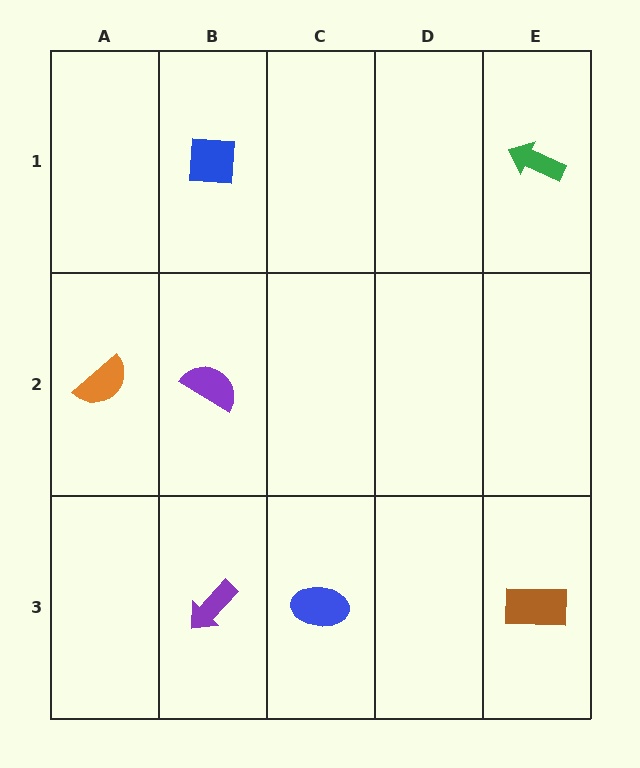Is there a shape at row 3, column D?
No, that cell is empty.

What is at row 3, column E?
A brown rectangle.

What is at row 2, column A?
An orange semicircle.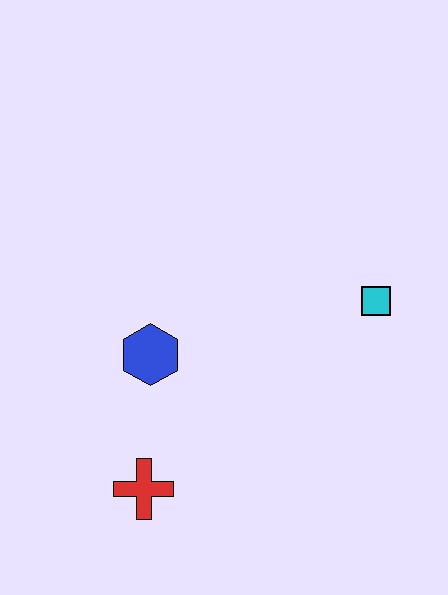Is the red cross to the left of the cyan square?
Yes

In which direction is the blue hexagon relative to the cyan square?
The blue hexagon is to the left of the cyan square.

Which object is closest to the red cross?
The blue hexagon is closest to the red cross.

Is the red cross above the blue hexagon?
No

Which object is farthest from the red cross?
The cyan square is farthest from the red cross.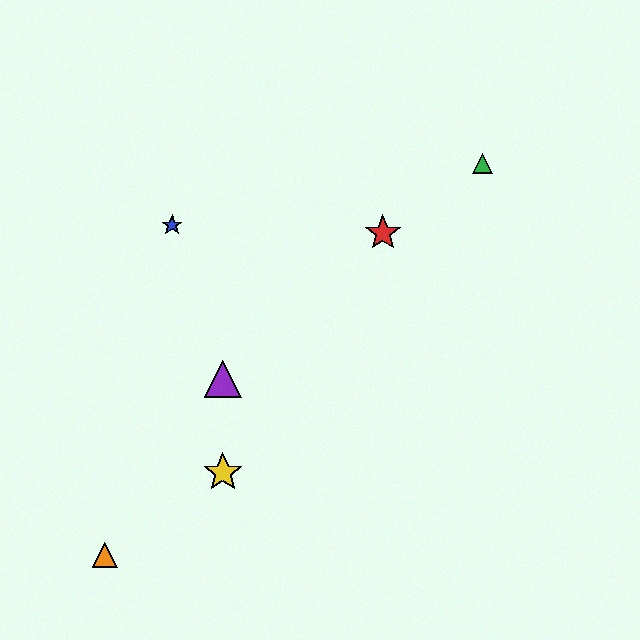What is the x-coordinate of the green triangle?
The green triangle is at x≈483.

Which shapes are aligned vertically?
The yellow star, the purple triangle are aligned vertically.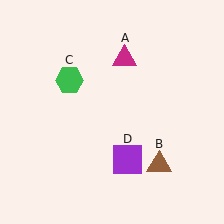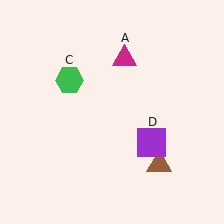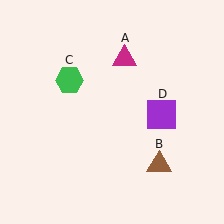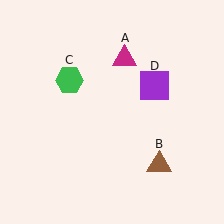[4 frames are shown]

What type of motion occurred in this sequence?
The purple square (object D) rotated counterclockwise around the center of the scene.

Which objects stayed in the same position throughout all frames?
Magenta triangle (object A) and brown triangle (object B) and green hexagon (object C) remained stationary.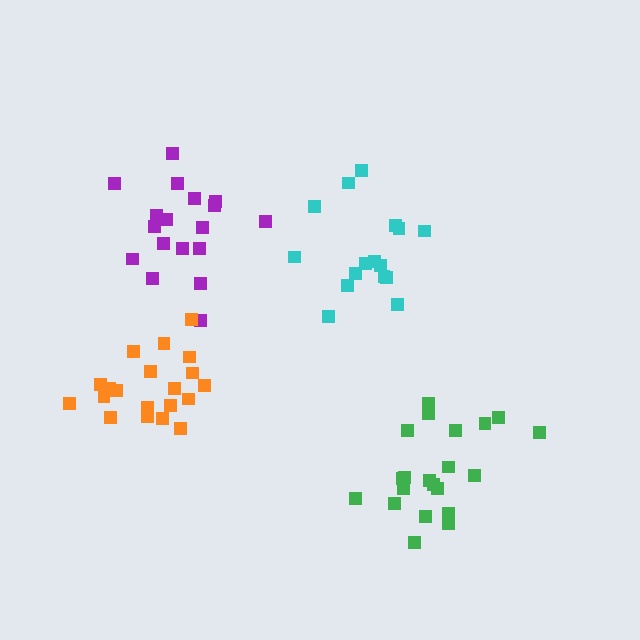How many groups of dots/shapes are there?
There are 4 groups.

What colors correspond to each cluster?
The clusters are colored: purple, green, cyan, orange.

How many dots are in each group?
Group 1: 18 dots, Group 2: 21 dots, Group 3: 16 dots, Group 4: 20 dots (75 total).